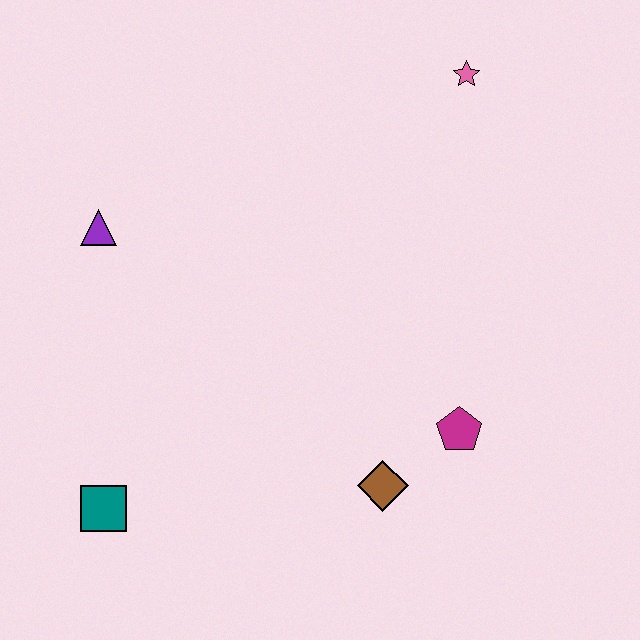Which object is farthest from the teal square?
The pink star is farthest from the teal square.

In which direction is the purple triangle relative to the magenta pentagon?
The purple triangle is to the left of the magenta pentagon.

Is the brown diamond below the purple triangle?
Yes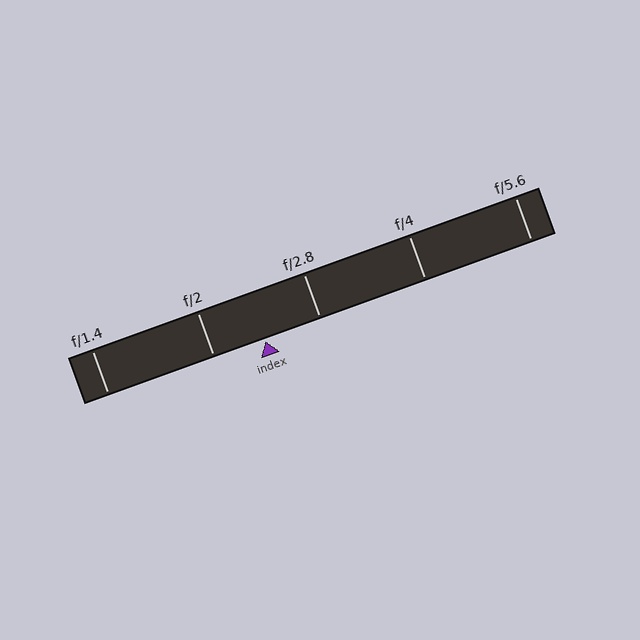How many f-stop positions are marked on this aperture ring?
There are 5 f-stop positions marked.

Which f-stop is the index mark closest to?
The index mark is closest to f/2.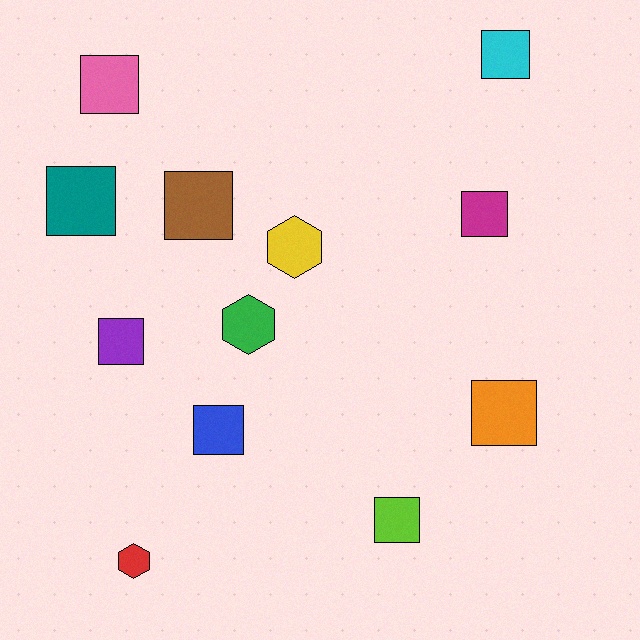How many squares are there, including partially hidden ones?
There are 9 squares.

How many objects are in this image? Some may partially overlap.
There are 12 objects.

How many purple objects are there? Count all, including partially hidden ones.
There is 1 purple object.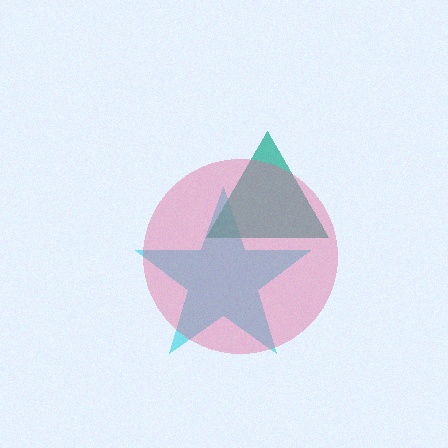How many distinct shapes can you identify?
There are 3 distinct shapes: a cyan star, a teal triangle, a pink circle.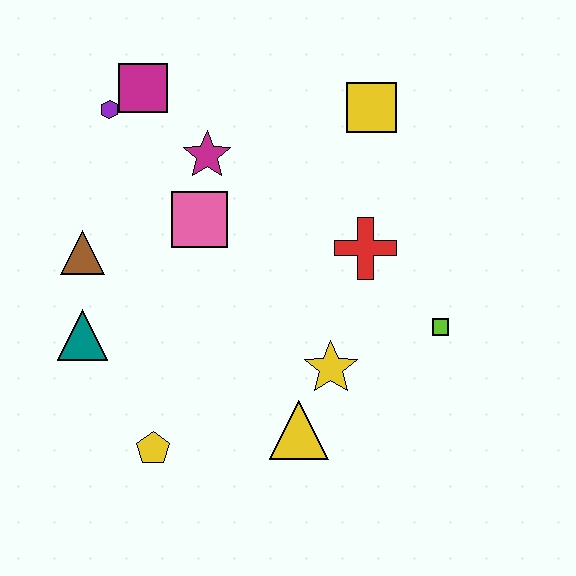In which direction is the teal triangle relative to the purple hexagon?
The teal triangle is below the purple hexagon.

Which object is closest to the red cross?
The lime square is closest to the red cross.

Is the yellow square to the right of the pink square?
Yes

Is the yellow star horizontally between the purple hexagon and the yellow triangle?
No